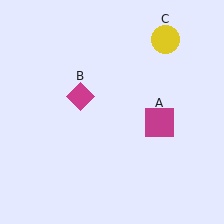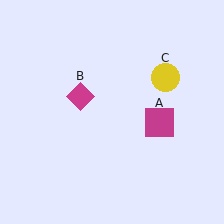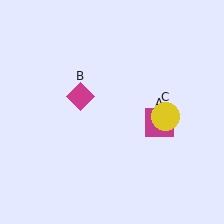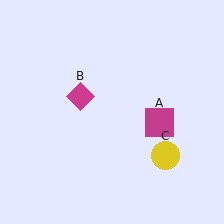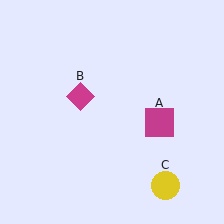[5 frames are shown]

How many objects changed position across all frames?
1 object changed position: yellow circle (object C).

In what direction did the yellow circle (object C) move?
The yellow circle (object C) moved down.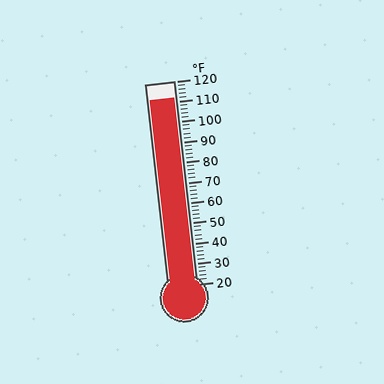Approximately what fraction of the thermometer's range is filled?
The thermometer is filled to approximately 90% of its range.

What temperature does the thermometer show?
The thermometer shows approximately 112°F.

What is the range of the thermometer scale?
The thermometer scale ranges from 20°F to 120°F.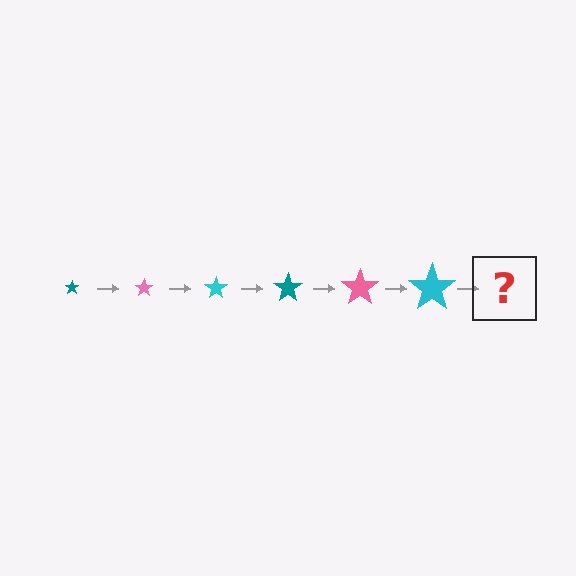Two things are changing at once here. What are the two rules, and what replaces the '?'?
The two rules are that the star grows larger each step and the color cycles through teal, pink, and cyan. The '?' should be a teal star, larger than the previous one.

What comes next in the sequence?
The next element should be a teal star, larger than the previous one.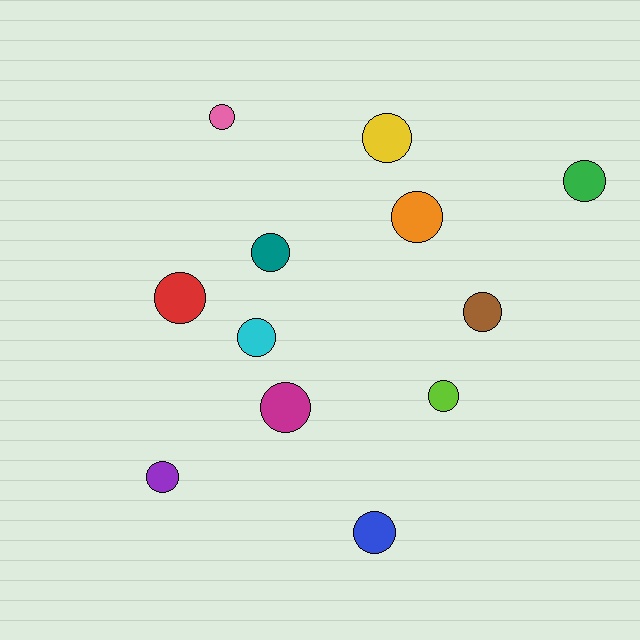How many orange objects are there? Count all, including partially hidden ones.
There is 1 orange object.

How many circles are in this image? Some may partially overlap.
There are 12 circles.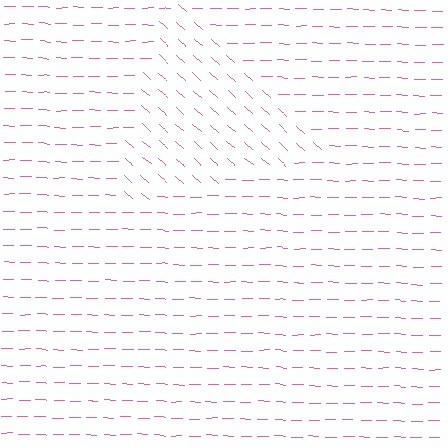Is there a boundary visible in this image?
Yes, there is a texture boundary formed by a change in line orientation.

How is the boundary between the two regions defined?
The boundary is defined purely by a change in line orientation (approximately 40 degrees difference). All lines are the same color and thickness.